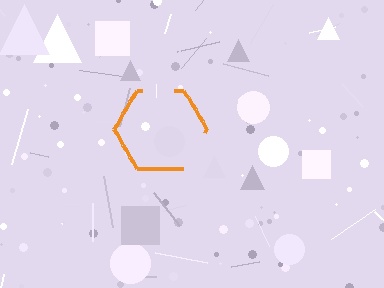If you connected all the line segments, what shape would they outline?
They would outline a hexagon.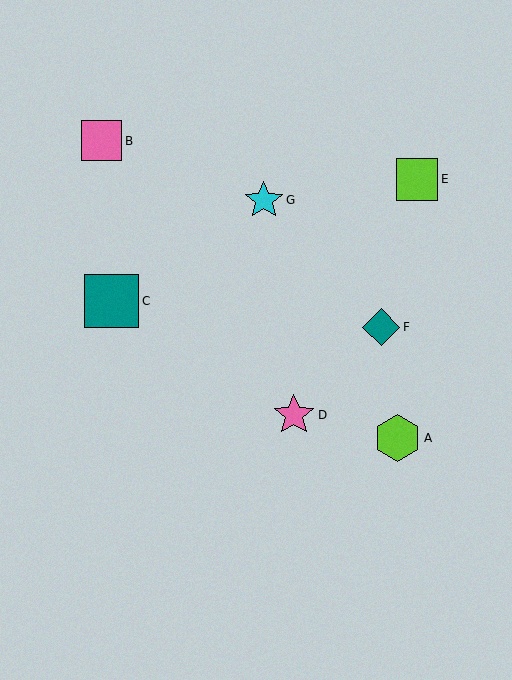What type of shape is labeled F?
Shape F is a teal diamond.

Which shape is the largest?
The teal square (labeled C) is the largest.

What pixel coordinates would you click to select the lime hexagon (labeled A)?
Click at (398, 438) to select the lime hexagon A.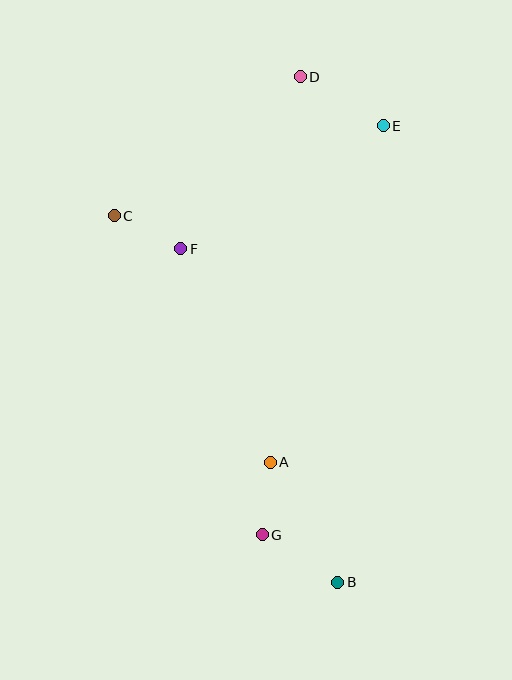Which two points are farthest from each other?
Points B and D are farthest from each other.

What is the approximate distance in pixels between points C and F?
The distance between C and F is approximately 74 pixels.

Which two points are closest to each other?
Points A and G are closest to each other.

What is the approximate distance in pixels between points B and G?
The distance between B and G is approximately 90 pixels.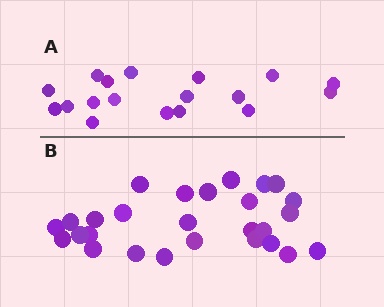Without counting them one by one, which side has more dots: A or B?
Region B (the bottom region) has more dots.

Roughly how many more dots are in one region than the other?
Region B has roughly 8 or so more dots than region A.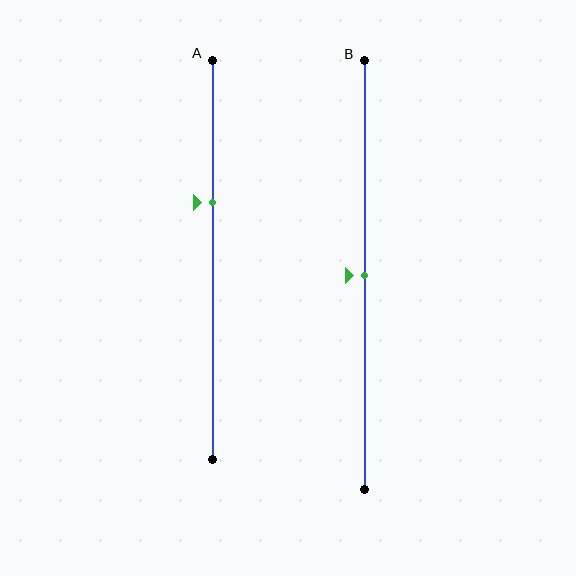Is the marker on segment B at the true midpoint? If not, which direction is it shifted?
Yes, the marker on segment B is at the true midpoint.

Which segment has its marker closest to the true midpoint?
Segment B has its marker closest to the true midpoint.